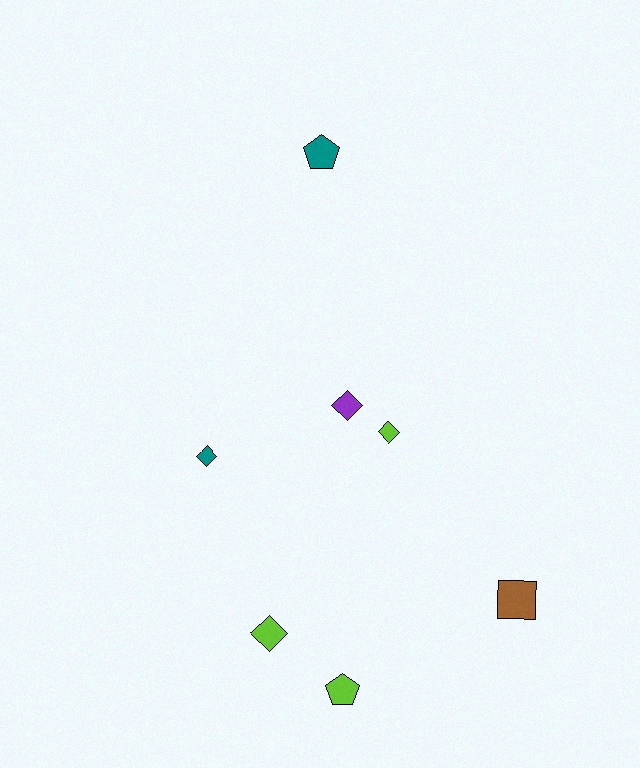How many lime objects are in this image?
There are 3 lime objects.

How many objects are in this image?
There are 7 objects.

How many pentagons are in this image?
There are 2 pentagons.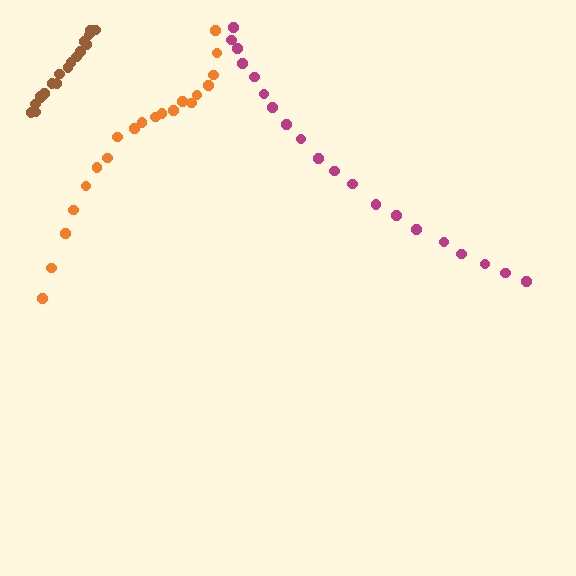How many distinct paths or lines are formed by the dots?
There are 3 distinct paths.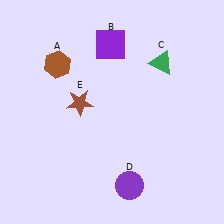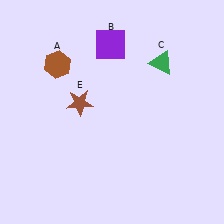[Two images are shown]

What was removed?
The purple circle (D) was removed in Image 2.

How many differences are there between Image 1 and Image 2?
There is 1 difference between the two images.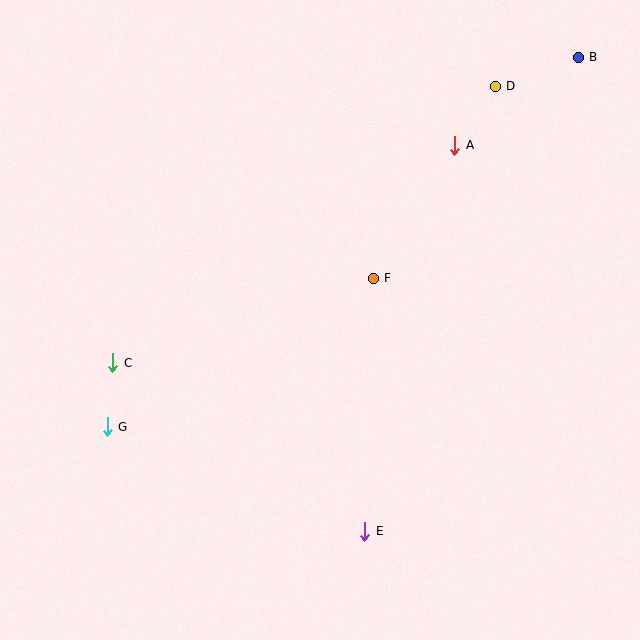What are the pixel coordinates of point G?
Point G is at (107, 427).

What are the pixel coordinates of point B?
Point B is at (578, 57).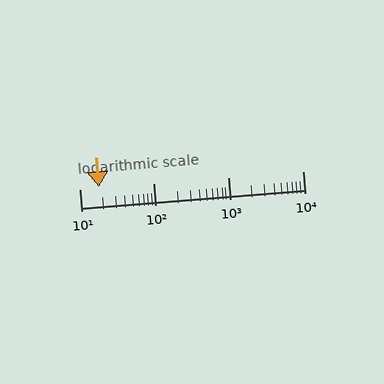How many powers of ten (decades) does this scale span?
The scale spans 3 decades, from 10 to 10000.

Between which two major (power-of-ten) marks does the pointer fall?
The pointer is between 10 and 100.